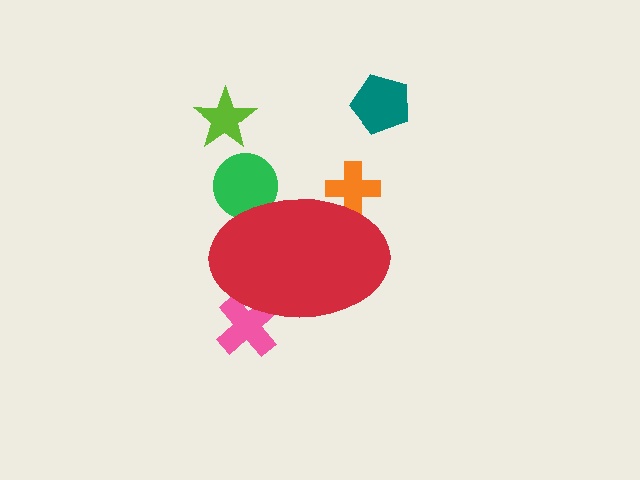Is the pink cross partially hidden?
Yes, the pink cross is partially hidden behind the red ellipse.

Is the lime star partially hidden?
No, the lime star is fully visible.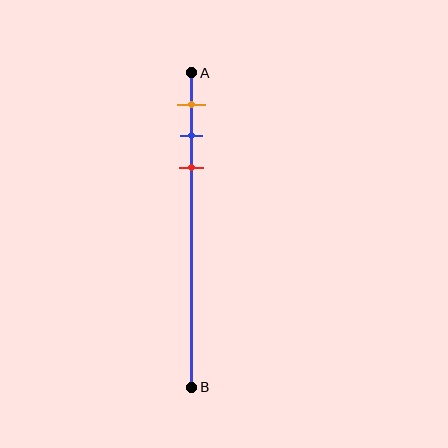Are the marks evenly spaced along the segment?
Yes, the marks are approximately evenly spaced.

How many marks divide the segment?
There are 3 marks dividing the segment.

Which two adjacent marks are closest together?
The blue and red marks are the closest adjacent pair.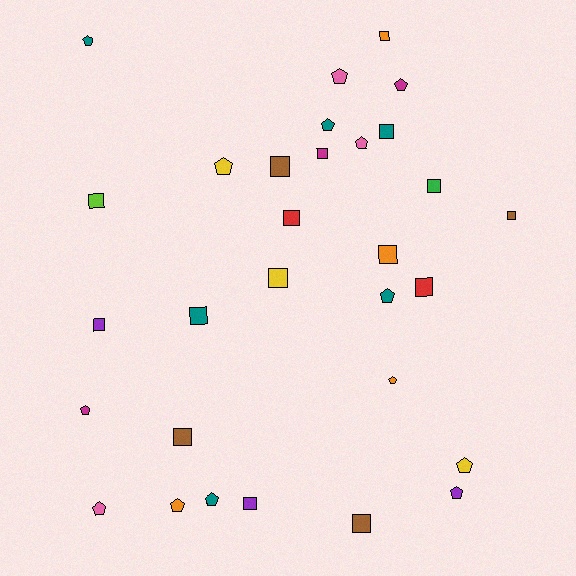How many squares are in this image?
There are 16 squares.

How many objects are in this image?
There are 30 objects.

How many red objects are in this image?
There are 2 red objects.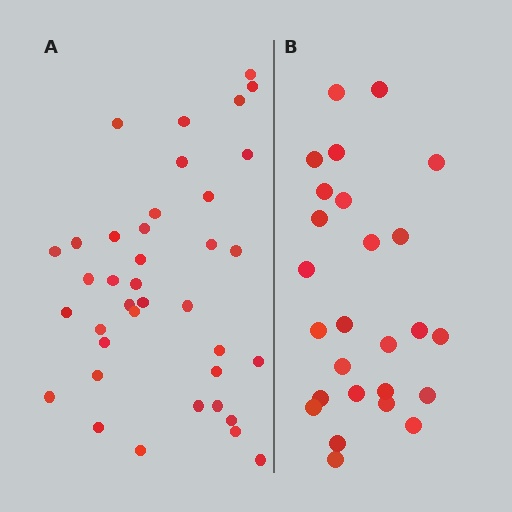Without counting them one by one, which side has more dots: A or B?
Region A (the left region) has more dots.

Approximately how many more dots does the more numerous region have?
Region A has roughly 12 or so more dots than region B.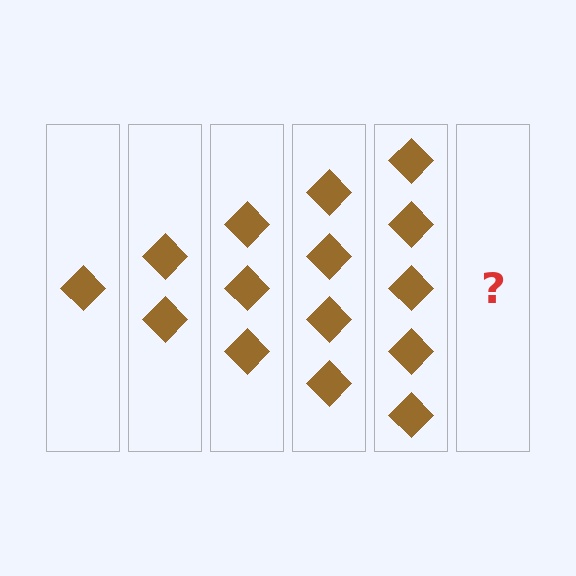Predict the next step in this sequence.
The next step is 6 diamonds.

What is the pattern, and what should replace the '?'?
The pattern is that each step adds one more diamond. The '?' should be 6 diamonds.